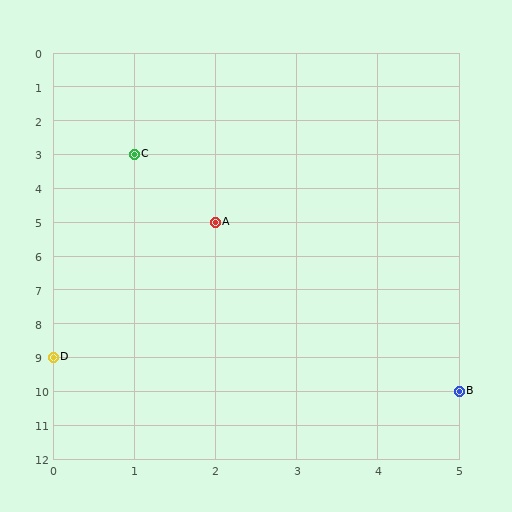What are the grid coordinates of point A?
Point A is at grid coordinates (2, 5).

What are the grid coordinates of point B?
Point B is at grid coordinates (5, 10).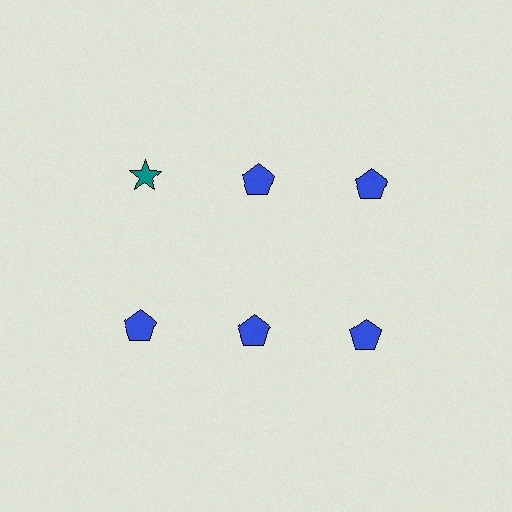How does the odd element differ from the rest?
It differs in both color (teal instead of blue) and shape (star instead of pentagon).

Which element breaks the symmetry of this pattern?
The teal star in the top row, leftmost column breaks the symmetry. All other shapes are blue pentagons.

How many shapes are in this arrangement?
There are 6 shapes arranged in a grid pattern.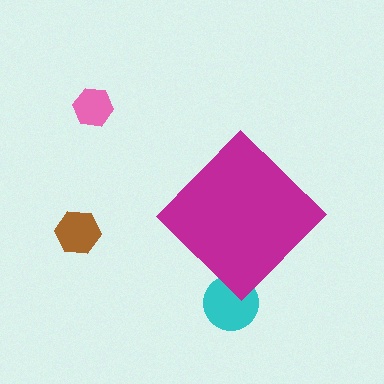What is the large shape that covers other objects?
A magenta diamond.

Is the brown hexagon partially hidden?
No, the brown hexagon is fully visible.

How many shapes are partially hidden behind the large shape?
1 shape is partially hidden.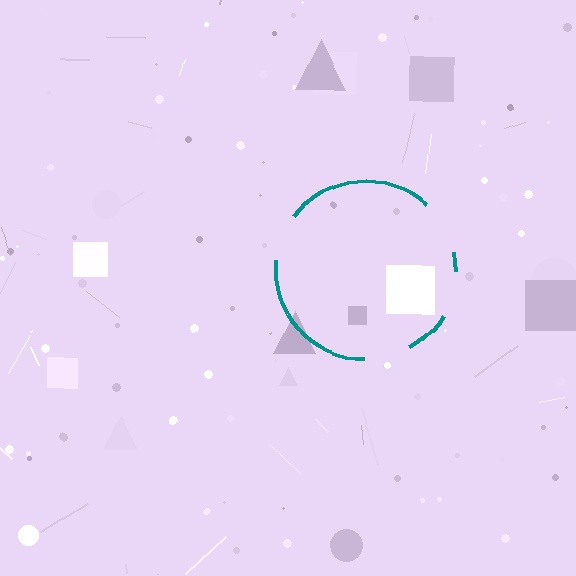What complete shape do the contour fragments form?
The contour fragments form a circle.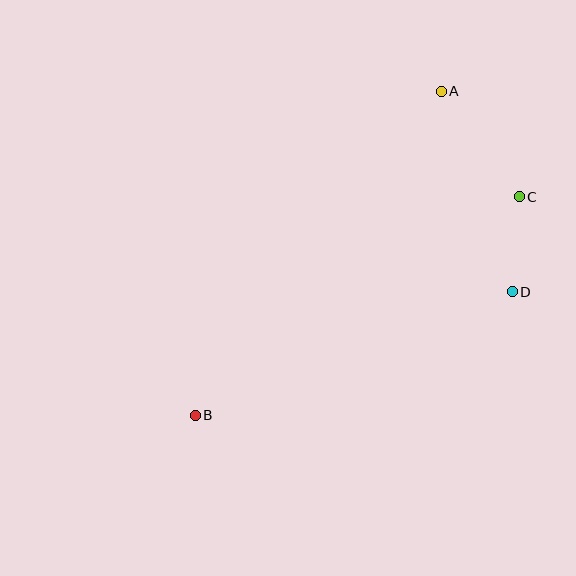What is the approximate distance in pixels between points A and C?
The distance between A and C is approximately 131 pixels.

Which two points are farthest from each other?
Points A and B are farthest from each other.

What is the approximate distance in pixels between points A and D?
The distance between A and D is approximately 213 pixels.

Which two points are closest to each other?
Points C and D are closest to each other.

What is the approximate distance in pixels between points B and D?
The distance between B and D is approximately 340 pixels.